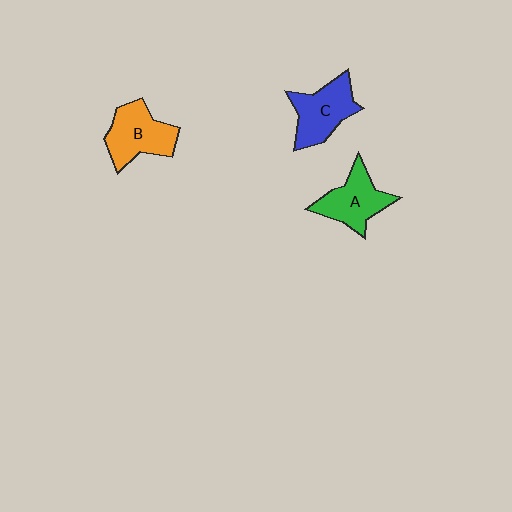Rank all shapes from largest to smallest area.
From largest to smallest: B (orange), C (blue), A (green).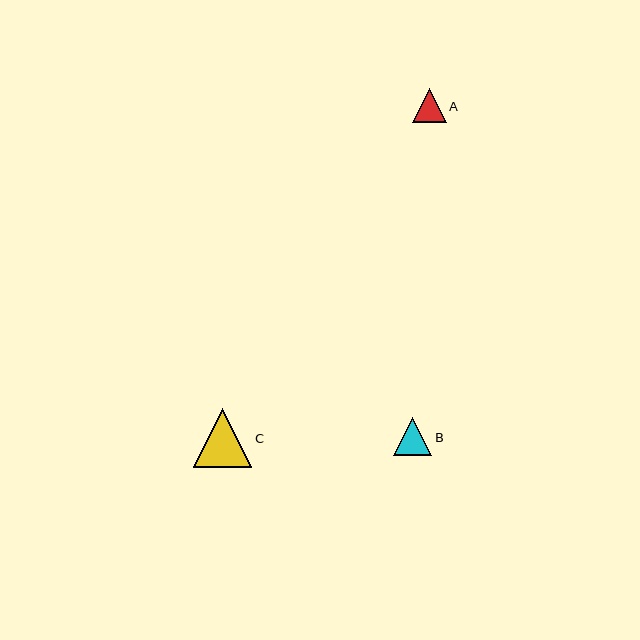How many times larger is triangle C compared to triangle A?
Triangle C is approximately 1.7 times the size of triangle A.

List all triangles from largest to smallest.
From largest to smallest: C, B, A.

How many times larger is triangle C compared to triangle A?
Triangle C is approximately 1.7 times the size of triangle A.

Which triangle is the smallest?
Triangle A is the smallest with a size of approximately 34 pixels.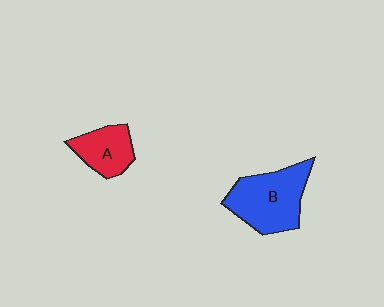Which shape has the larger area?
Shape B (blue).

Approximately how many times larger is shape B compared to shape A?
Approximately 1.7 times.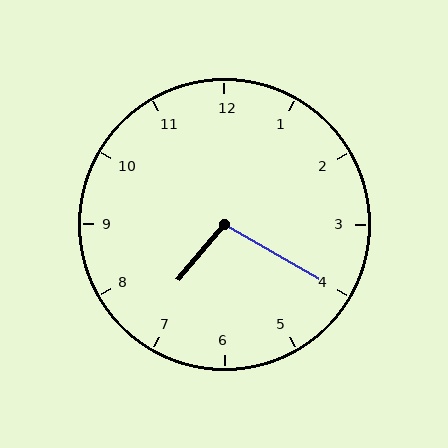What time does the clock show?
7:20.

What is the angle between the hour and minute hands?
Approximately 100 degrees.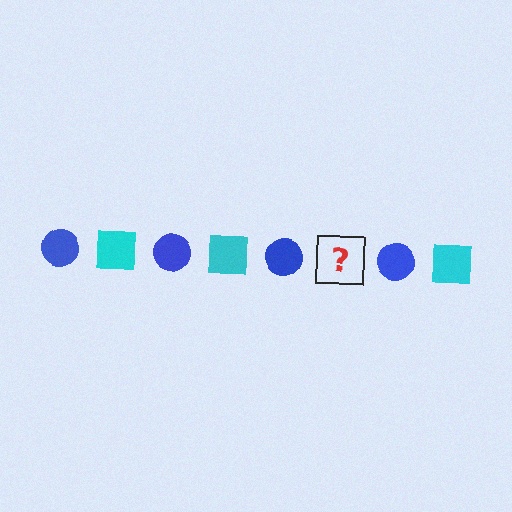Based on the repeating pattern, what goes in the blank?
The blank should be a cyan square.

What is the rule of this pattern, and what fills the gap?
The rule is that the pattern alternates between blue circle and cyan square. The gap should be filled with a cyan square.